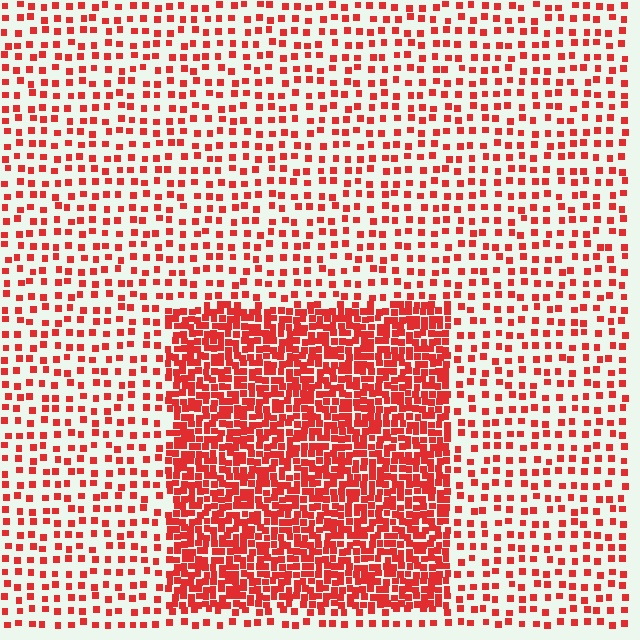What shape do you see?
I see a rectangle.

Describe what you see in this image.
The image contains small red elements arranged at two different densities. A rectangle-shaped region is visible where the elements are more densely packed than the surrounding area.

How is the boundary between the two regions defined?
The boundary is defined by a change in element density (approximately 2.8x ratio). All elements are the same color, size, and shape.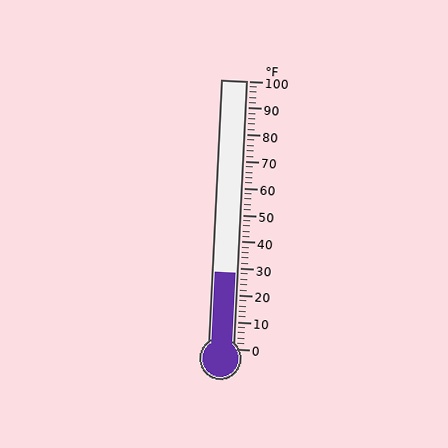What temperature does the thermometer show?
The thermometer shows approximately 28°F.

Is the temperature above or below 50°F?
The temperature is below 50°F.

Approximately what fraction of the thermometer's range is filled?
The thermometer is filled to approximately 30% of its range.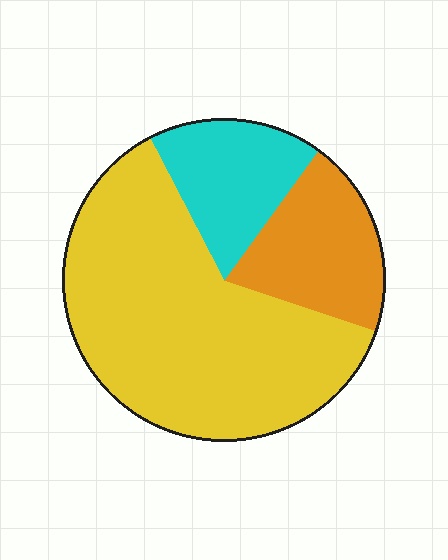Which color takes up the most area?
Yellow, at roughly 60%.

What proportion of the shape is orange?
Orange covers roughly 20% of the shape.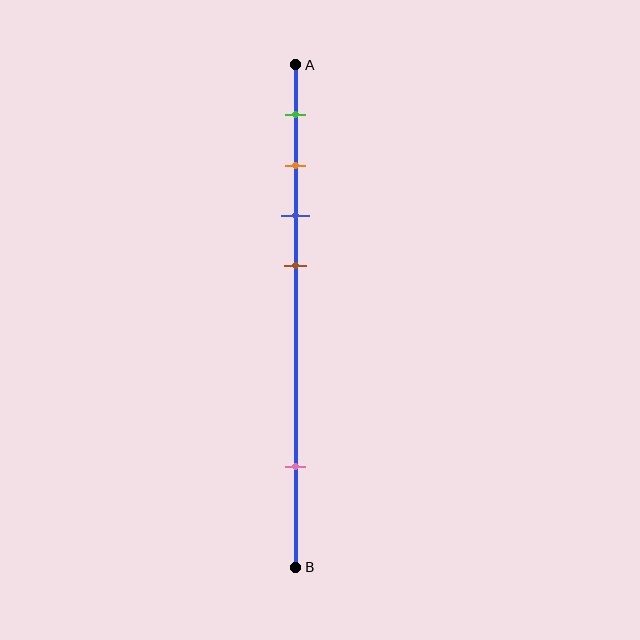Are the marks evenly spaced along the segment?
No, the marks are not evenly spaced.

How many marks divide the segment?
There are 5 marks dividing the segment.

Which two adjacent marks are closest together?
The orange and blue marks are the closest adjacent pair.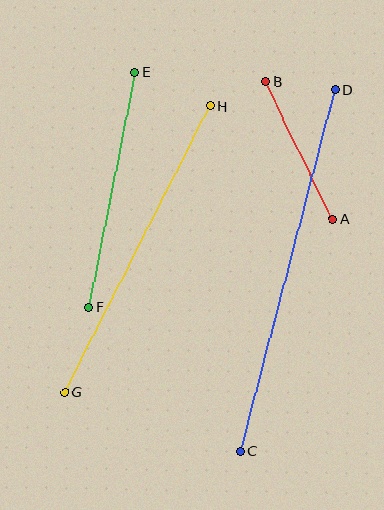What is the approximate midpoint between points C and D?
The midpoint is at approximately (288, 270) pixels.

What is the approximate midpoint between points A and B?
The midpoint is at approximately (299, 150) pixels.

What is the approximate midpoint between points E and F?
The midpoint is at approximately (112, 190) pixels.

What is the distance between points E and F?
The distance is approximately 239 pixels.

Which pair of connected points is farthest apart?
Points C and D are farthest apart.